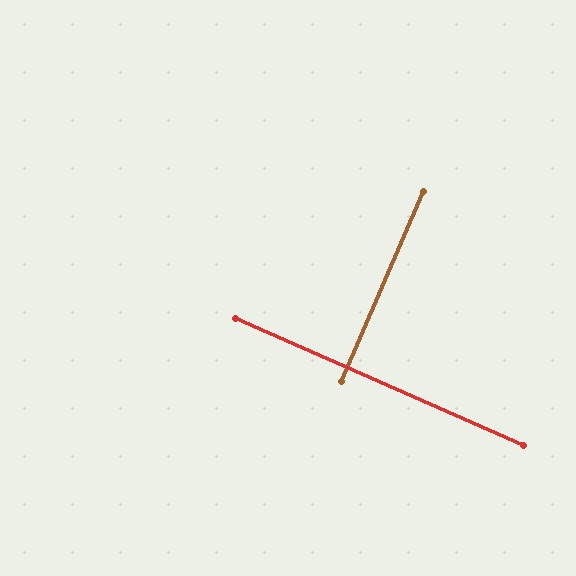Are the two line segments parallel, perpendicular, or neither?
Perpendicular — they meet at approximately 90°.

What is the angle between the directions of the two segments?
Approximately 90 degrees.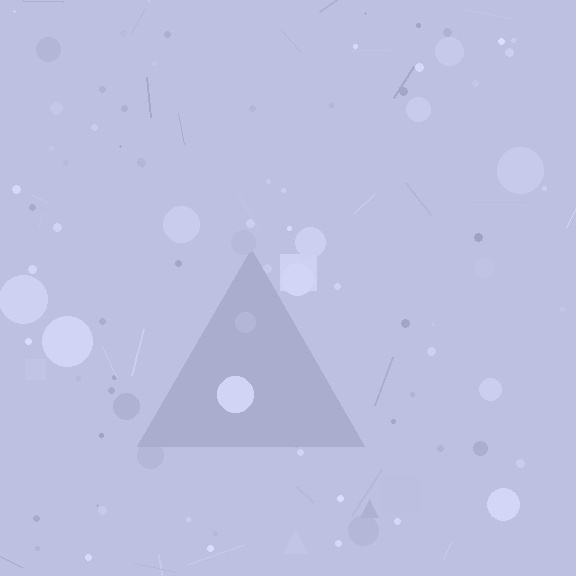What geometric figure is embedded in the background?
A triangle is embedded in the background.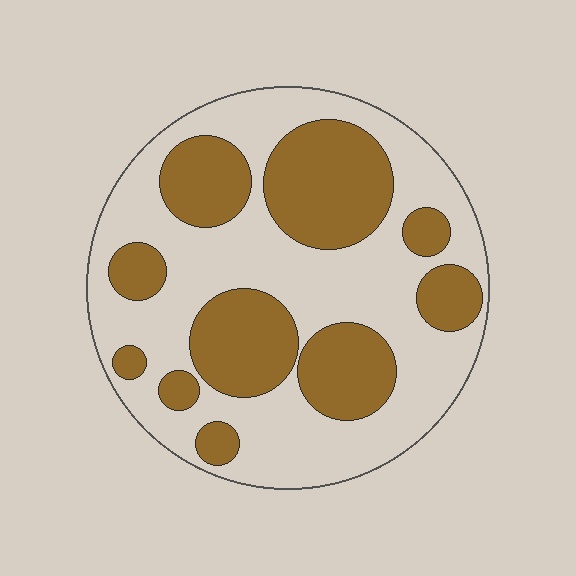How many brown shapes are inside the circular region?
10.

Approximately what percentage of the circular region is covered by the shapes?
Approximately 40%.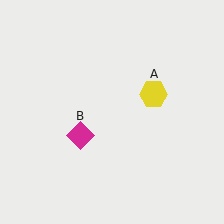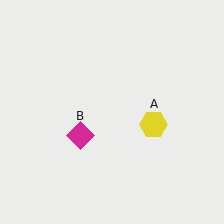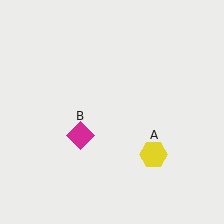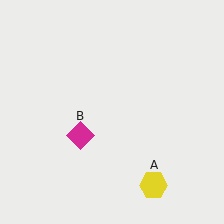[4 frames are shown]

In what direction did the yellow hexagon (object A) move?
The yellow hexagon (object A) moved down.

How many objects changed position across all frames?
1 object changed position: yellow hexagon (object A).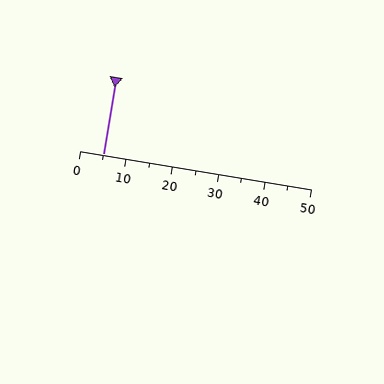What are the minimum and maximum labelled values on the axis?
The axis runs from 0 to 50.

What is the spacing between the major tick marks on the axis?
The major ticks are spaced 10 apart.